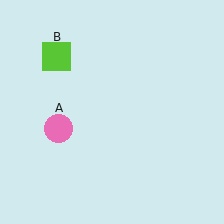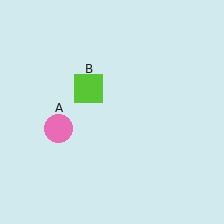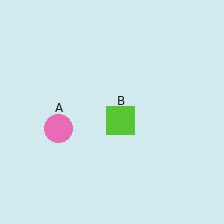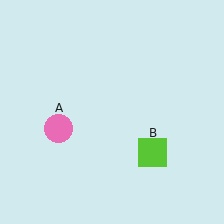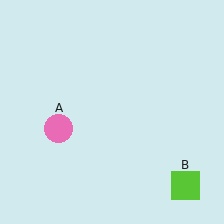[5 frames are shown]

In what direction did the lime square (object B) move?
The lime square (object B) moved down and to the right.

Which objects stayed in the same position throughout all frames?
Pink circle (object A) remained stationary.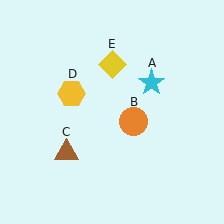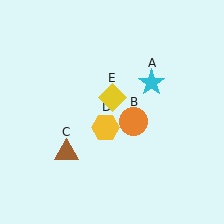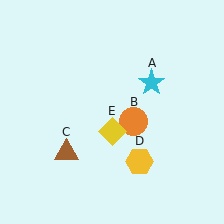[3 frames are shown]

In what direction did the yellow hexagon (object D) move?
The yellow hexagon (object D) moved down and to the right.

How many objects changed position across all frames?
2 objects changed position: yellow hexagon (object D), yellow diamond (object E).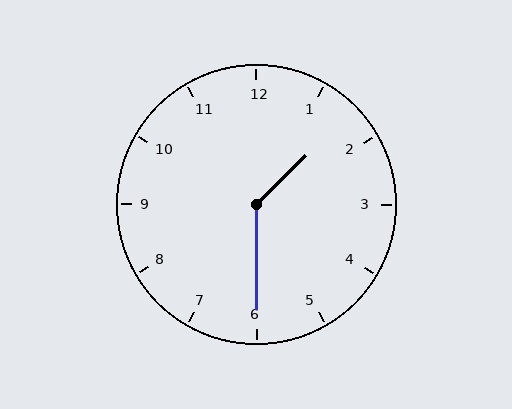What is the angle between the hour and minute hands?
Approximately 135 degrees.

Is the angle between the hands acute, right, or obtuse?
It is obtuse.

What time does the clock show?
1:30.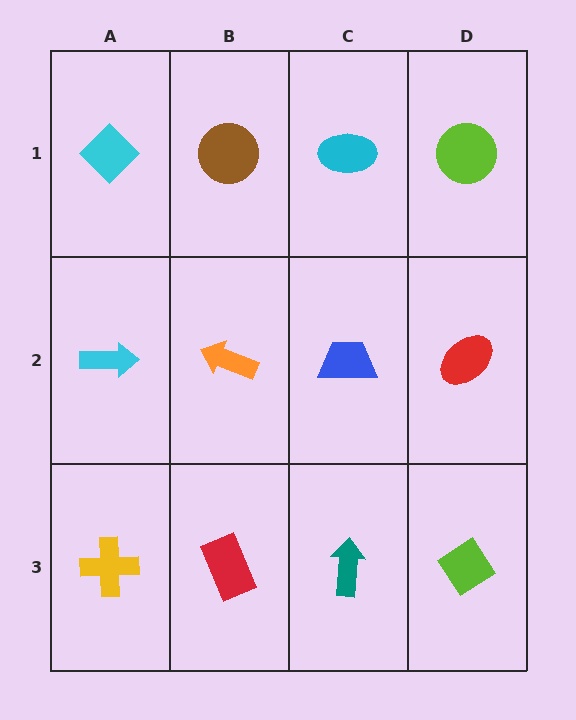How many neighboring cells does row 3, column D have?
2.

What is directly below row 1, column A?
A cyan arrow.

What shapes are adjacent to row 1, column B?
An orange arrow (row 2, column B), a cyan diamond (row 1, column A), a cyan ellipse (row 1, column C).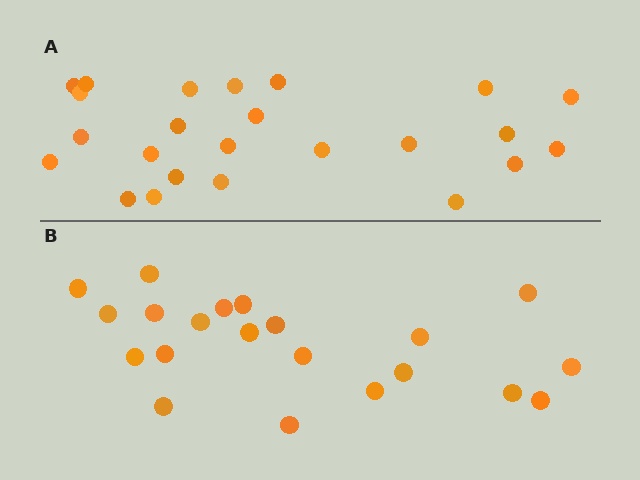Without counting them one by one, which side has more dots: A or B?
Region A (the top region) has more dots.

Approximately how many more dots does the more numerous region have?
Region A has just a few more — roughly 2 or 3 more dots than region B.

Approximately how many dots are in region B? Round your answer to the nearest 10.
About 20 dots. (The exact count is 21, which rounds to 20.)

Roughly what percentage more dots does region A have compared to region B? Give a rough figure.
About 15% more.